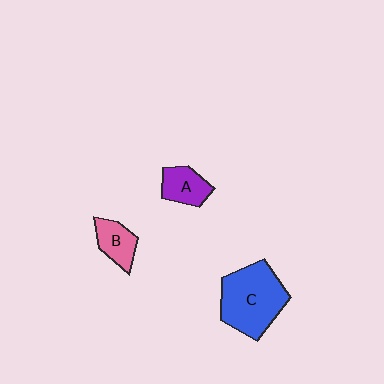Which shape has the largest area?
Shape C (blue).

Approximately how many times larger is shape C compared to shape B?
Approximately 2.4 times.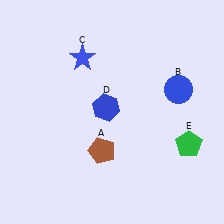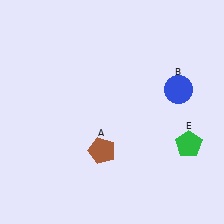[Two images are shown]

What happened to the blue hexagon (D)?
The blue hexagon (D) was removed in Image 2. It was in the top-left area of Image 1.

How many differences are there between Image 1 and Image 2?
There are 2 differences between the two images.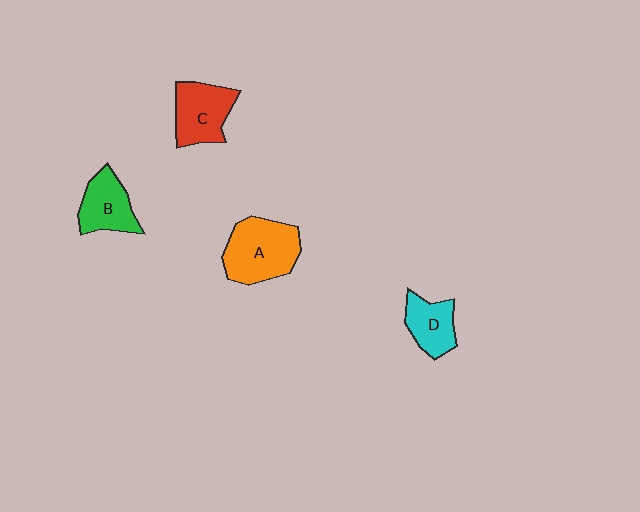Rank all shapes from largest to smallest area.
From largest to smallest: A (orange), C (red), B (green), D (cyan).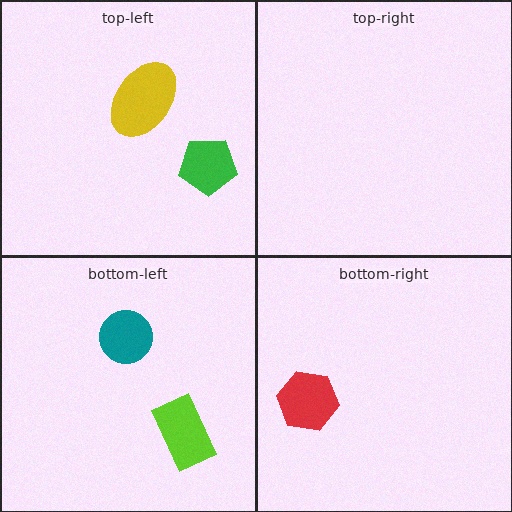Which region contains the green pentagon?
The top-left region.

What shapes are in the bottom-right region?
The red hexagon.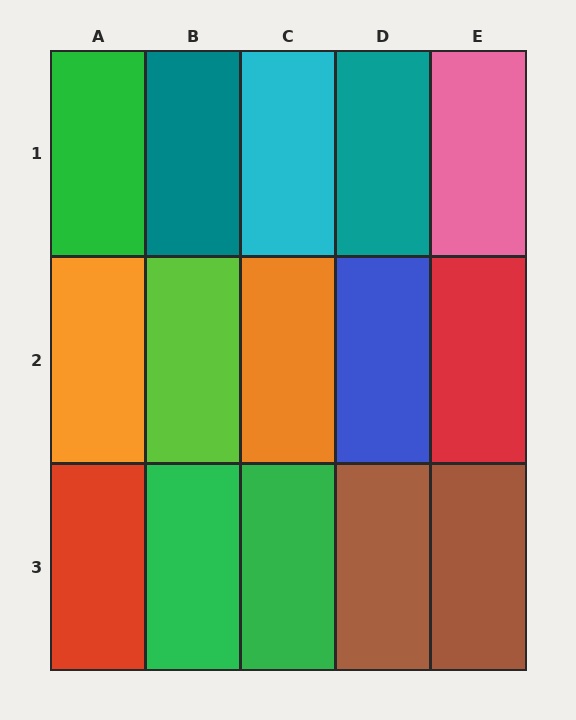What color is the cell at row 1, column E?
Pink.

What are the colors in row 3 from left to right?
Red, green, green, brown, brown.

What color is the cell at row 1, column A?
Green.